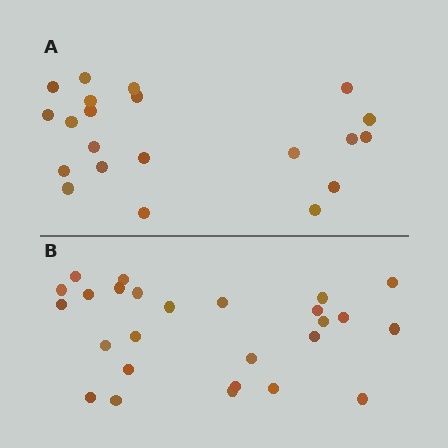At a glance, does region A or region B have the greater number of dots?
Region B (the bottom region) has more dots.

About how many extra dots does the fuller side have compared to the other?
Region B has about 5 more dots than region A.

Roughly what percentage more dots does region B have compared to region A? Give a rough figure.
About 25% more.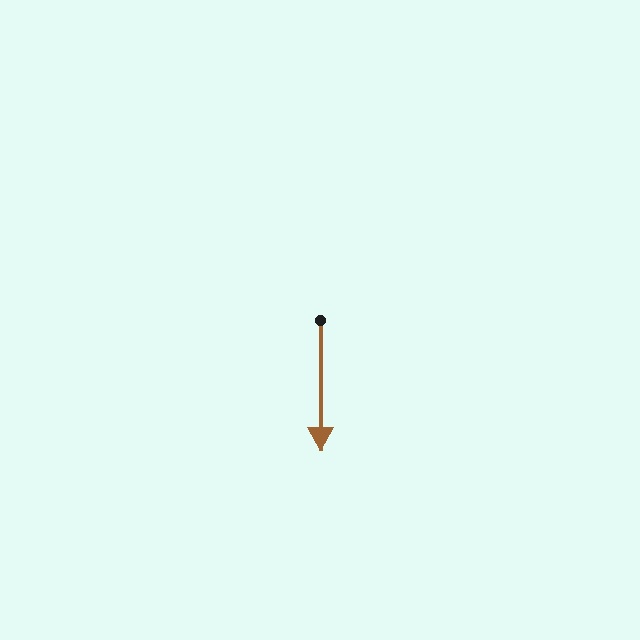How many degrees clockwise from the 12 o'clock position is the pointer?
Approximately 180 degrees.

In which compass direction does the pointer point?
South.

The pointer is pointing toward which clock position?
Roughly 6 o'clock.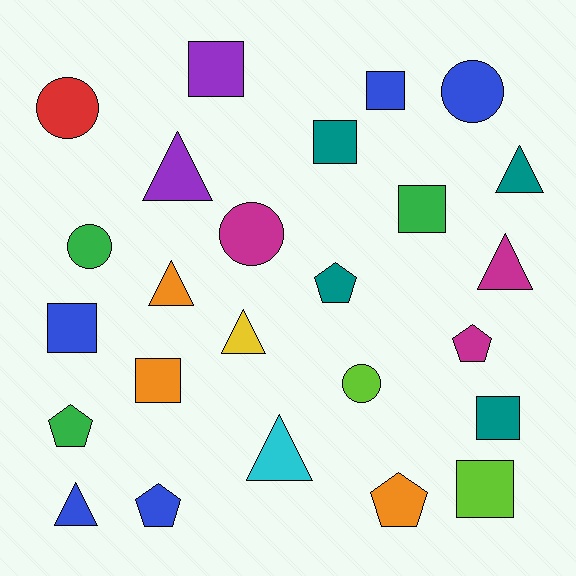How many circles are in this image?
There are 5 circles.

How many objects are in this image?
There are 25 objects.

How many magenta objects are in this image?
There are 3 magenta objects.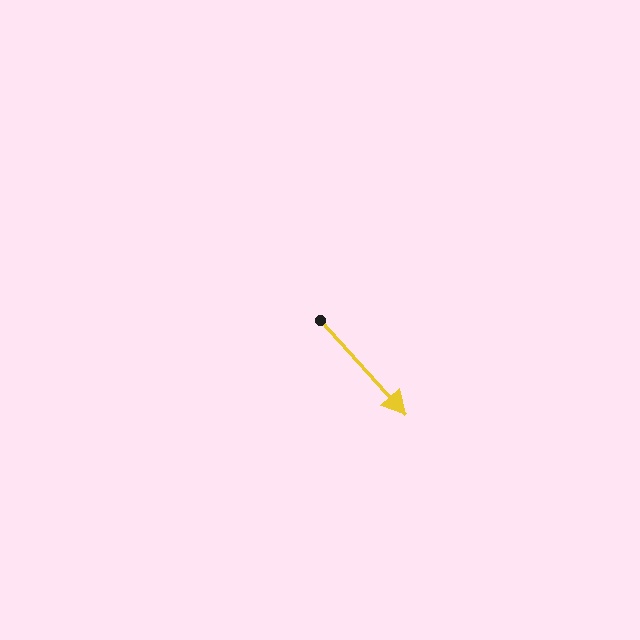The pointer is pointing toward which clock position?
Roughly 5 o'clock.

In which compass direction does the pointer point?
Southeast.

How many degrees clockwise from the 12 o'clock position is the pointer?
Approximately 138 degrees.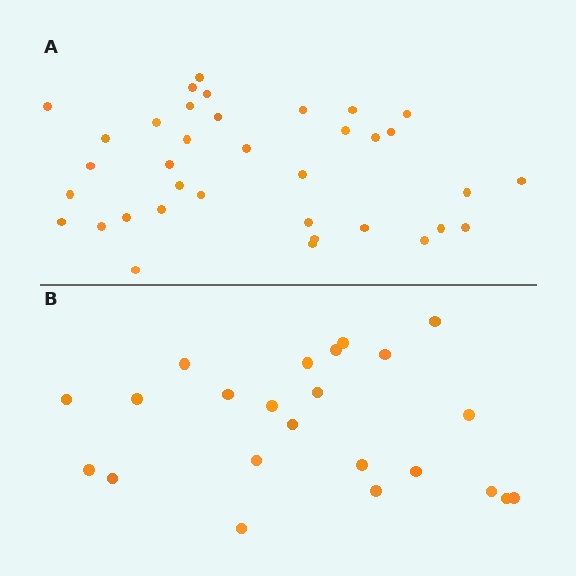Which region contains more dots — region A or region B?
Region A (the top region) has more dots.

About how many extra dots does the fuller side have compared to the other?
Region A has approximately 15 more dots than region B.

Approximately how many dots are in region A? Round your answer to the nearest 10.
About 40 dots. (The exact count is 36, which rounds to 40.)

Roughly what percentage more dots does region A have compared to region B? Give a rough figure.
About 55% more.